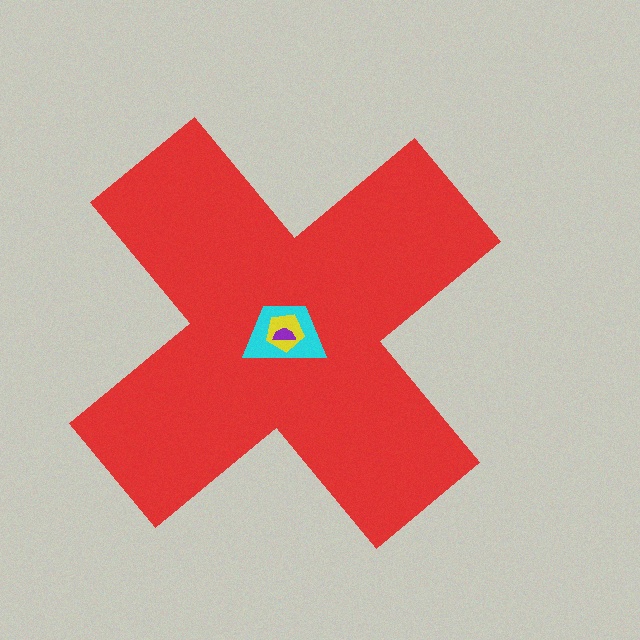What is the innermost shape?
The purple semicircle.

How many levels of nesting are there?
4.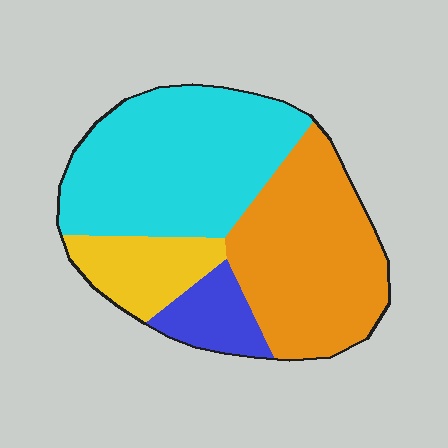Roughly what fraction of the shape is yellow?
Yellow takes up about one eighth (1/8) of the shape.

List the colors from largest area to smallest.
From largest to smallest: cyan, orange, yellow, blue.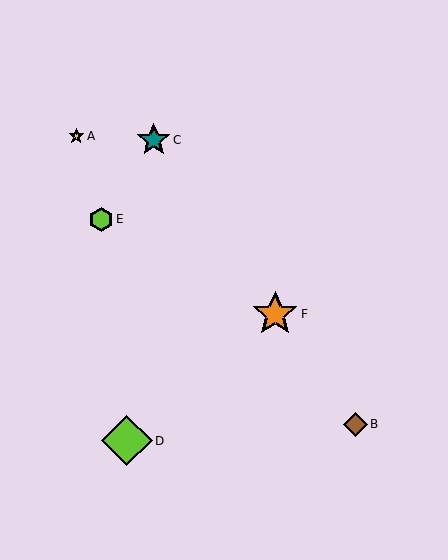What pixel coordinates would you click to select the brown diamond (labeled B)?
Click at (355, 424) to select the brown diamond B.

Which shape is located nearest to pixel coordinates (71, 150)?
The yellow star (labeled A) at (76, 136) is nearest to that location.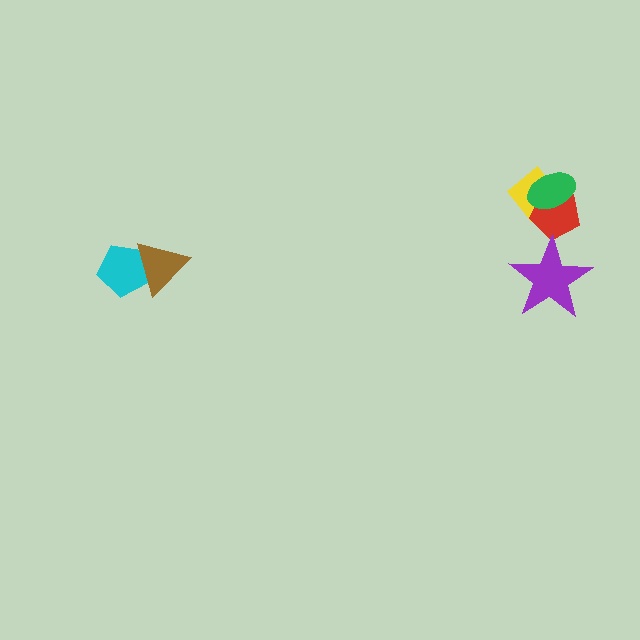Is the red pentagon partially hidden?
Yes, it is partially covered by another shape.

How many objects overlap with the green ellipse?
2 objects overlap with the green ellipse.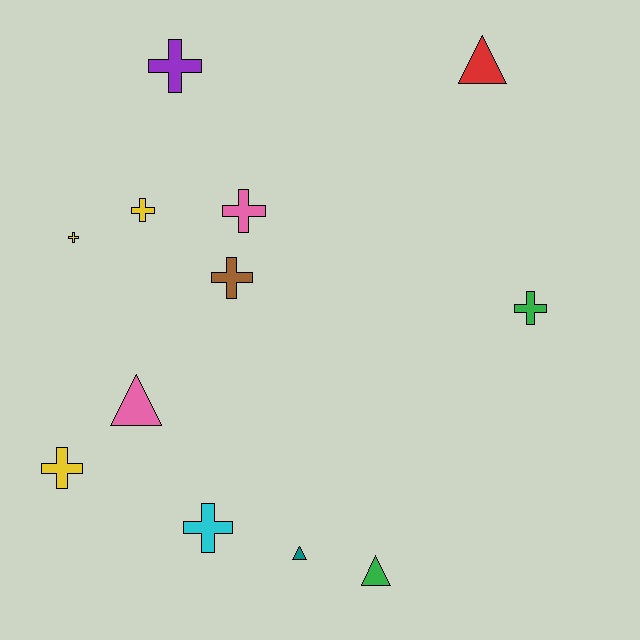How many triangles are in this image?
There are 4 triangles.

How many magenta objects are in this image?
There are no magenta objects.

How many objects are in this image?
There are 12 objects.